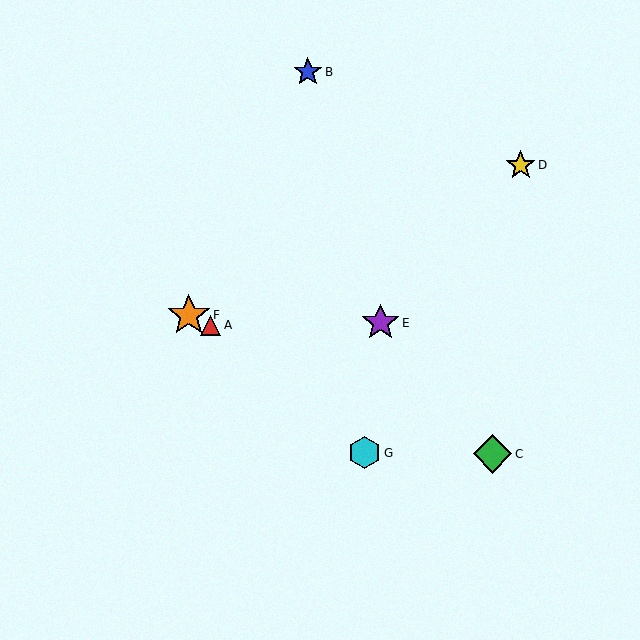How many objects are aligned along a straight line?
3 objects (A, C, F) are aligned along a straight line.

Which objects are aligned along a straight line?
Objects A, C, F are aligned along a straight line.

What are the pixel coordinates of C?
Object C is at (493, 454).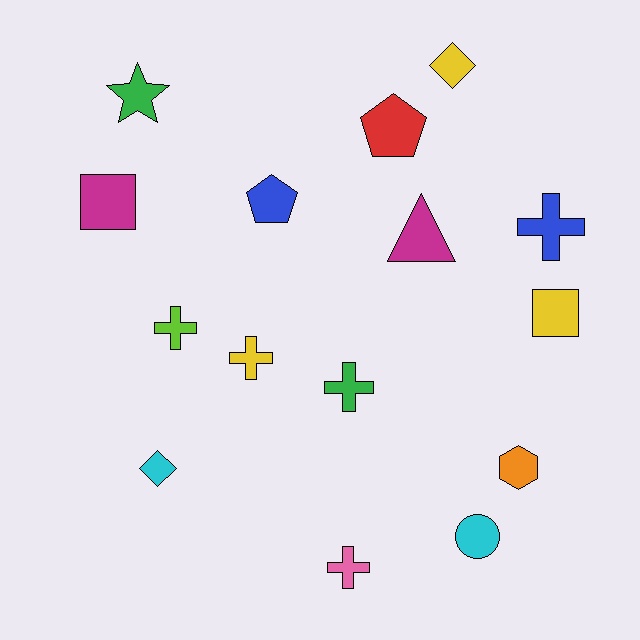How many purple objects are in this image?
There are no purple objects.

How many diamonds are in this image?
There are 2 diamonds.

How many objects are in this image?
There are 15 objects.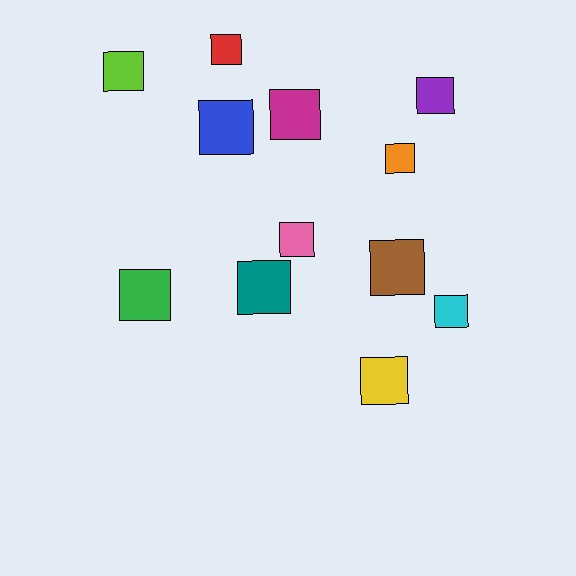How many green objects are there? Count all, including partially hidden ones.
There is 1 green object.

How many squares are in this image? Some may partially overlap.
There are 12 squares.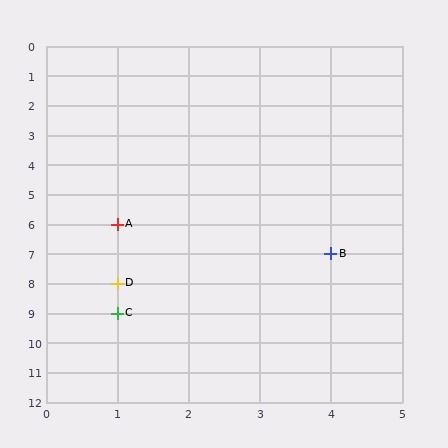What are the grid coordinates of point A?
Point A is at grid coordinates (1, 6).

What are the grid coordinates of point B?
Point B is at grid coordinates (4, 7).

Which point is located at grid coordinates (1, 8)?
Point D is at (1, 8).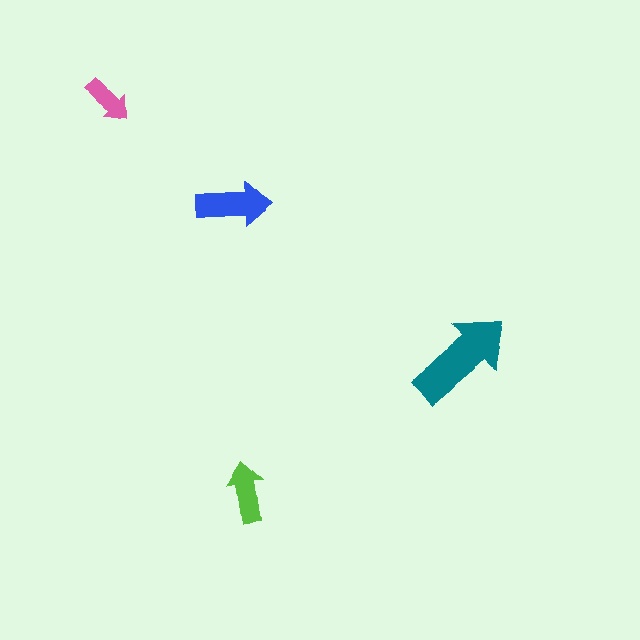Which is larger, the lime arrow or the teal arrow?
The teal one.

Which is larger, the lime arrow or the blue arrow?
The blue one.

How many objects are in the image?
There are 4 objects in the image.